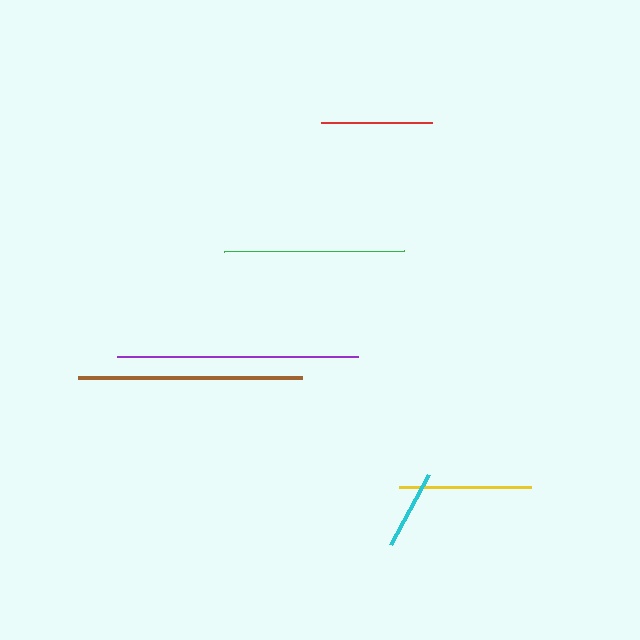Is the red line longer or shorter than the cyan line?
The red line is longer than the cyan line.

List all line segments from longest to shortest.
From longest to shortest: purple, brown, green, yellow, red, cyan.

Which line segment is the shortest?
The cyan line is the shortest at approximately 80 pixels.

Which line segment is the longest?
The purple line is the longest at approximately 241 pixels.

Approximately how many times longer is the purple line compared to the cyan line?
The purple line is approximately 3.0 times the length of the cyan line.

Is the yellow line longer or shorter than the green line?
The green line is longer than the yellow line.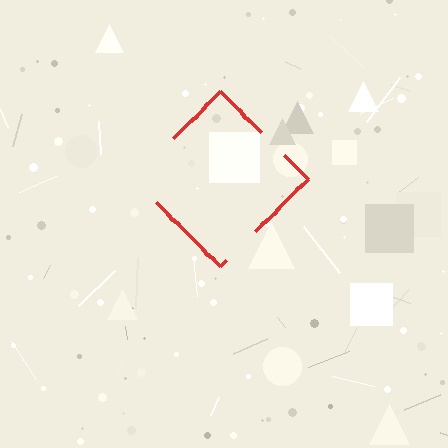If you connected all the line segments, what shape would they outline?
They would outline a diamond.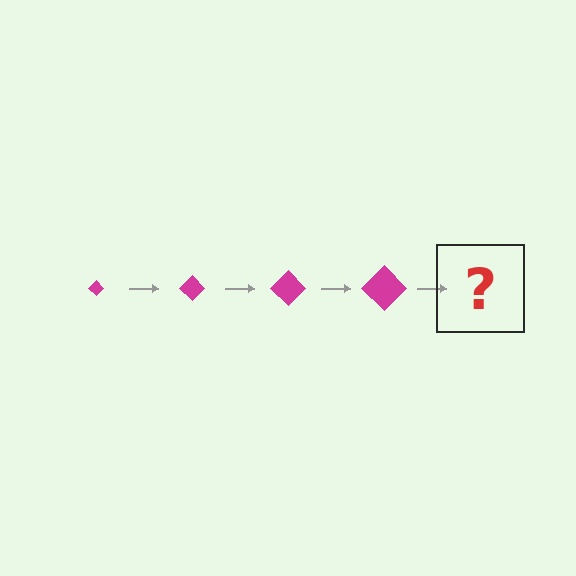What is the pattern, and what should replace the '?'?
The pattern is that the diamond gets progressively larger each step. The '?' should be a magenta diamond, larger than the previous one.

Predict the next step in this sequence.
The next step is a magenta diamond, larger than the previous one.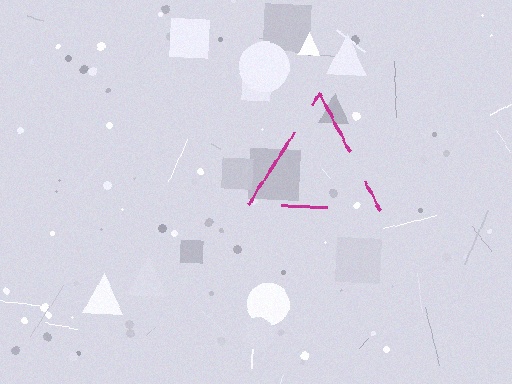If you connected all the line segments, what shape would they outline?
They would outline a triangle.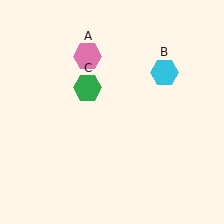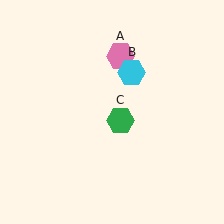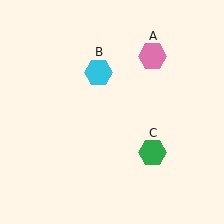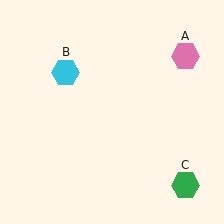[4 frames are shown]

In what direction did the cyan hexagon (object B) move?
The cyan hexagon (object B) moved left.